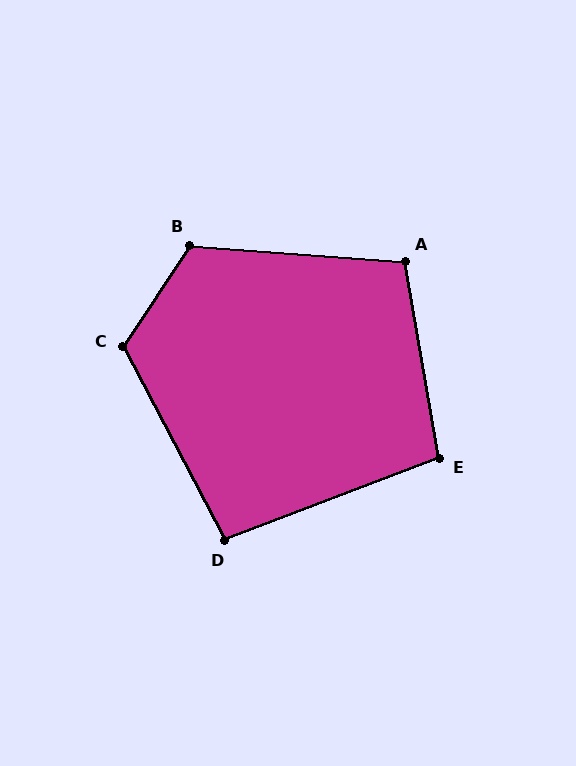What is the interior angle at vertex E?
Approximately 101 degrees (obtuse).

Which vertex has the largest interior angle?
B, at approximately 119 degrees.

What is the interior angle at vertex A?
Approximately 104 degrees (obtuse).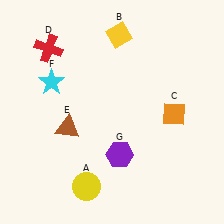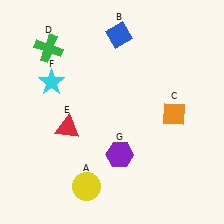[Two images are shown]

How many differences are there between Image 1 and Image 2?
There are 3 differences between the two images.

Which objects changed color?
B changed from yellow to blue. D changed from red to green. E changed from brown to red.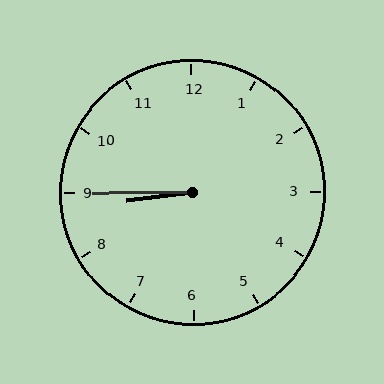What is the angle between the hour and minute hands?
Approximately 8 degrees.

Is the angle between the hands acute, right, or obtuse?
It is acute.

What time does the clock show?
8:45.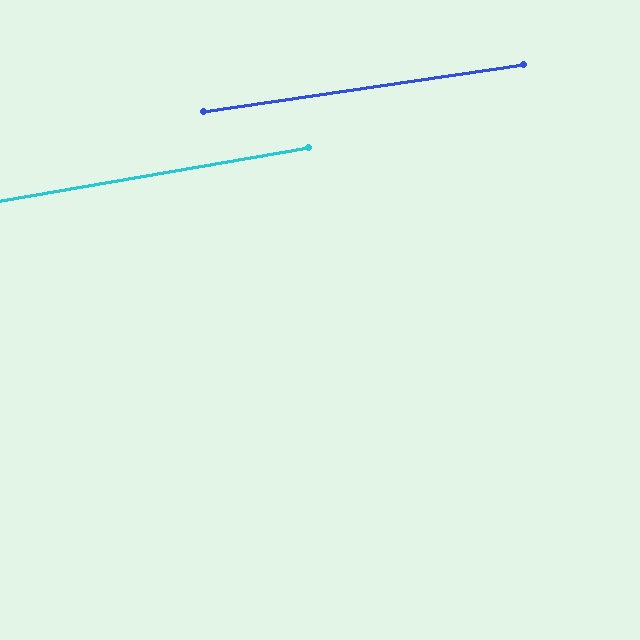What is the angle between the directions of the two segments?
Approximately 1 degree.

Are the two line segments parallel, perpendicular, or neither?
Parallel — their directions differ by only 1.5°.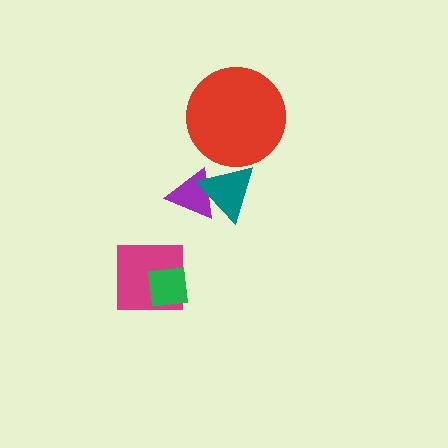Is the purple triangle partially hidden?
Yes, it is partially covered by another shape.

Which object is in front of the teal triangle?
The red circle is in front of the teal triangle.